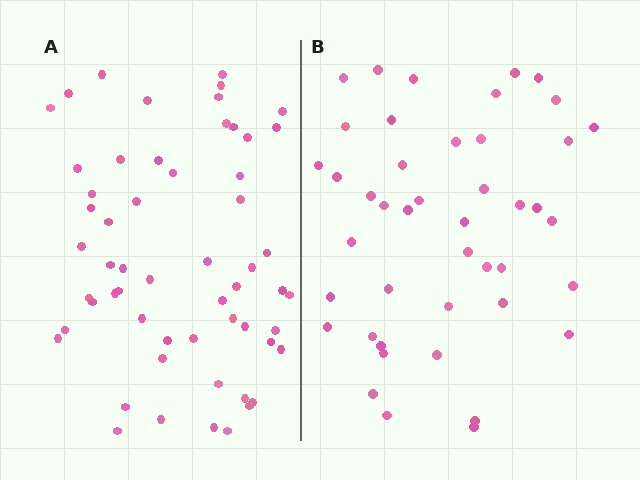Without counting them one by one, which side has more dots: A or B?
Region A (the left region) has more dots.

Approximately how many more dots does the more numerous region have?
Region A has approximately 15 more dots than region B.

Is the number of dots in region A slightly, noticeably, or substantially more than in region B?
Region A has noticeably more, but not dramatically so. The ratio is roughly 1.3 to 1.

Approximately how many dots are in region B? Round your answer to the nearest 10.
About 40 dots. (The exact count is 44, which rounds to 40.)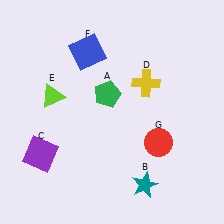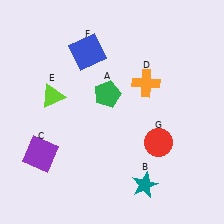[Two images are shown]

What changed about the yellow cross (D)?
In Image 1, D is yellow. In Image 2, it changed to orange.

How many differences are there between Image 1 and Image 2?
There is 1 difference between the two images.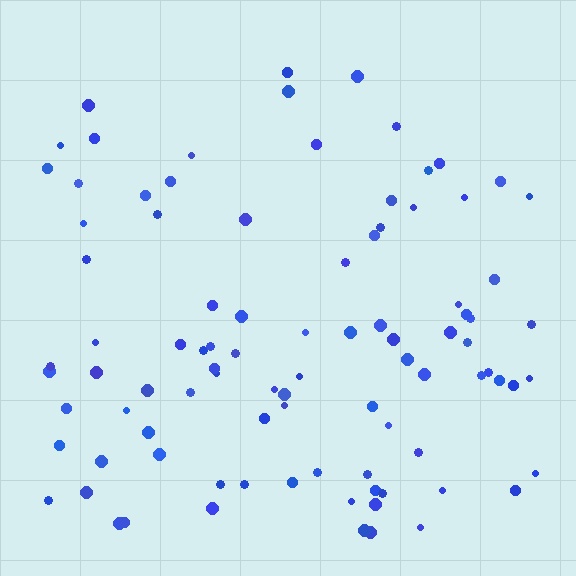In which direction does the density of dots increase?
From top to bottom, with the bottom side densest.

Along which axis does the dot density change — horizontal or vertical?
Vertical.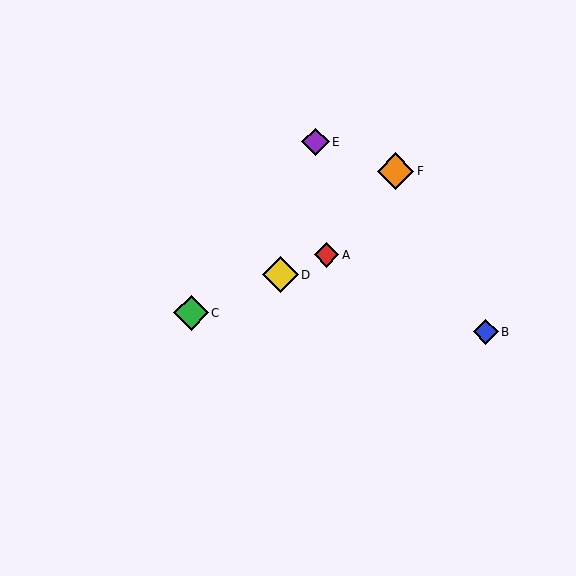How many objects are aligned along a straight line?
3 objects (A, C, D) are aligned along a straight line.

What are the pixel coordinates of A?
Object A is at (327, 255).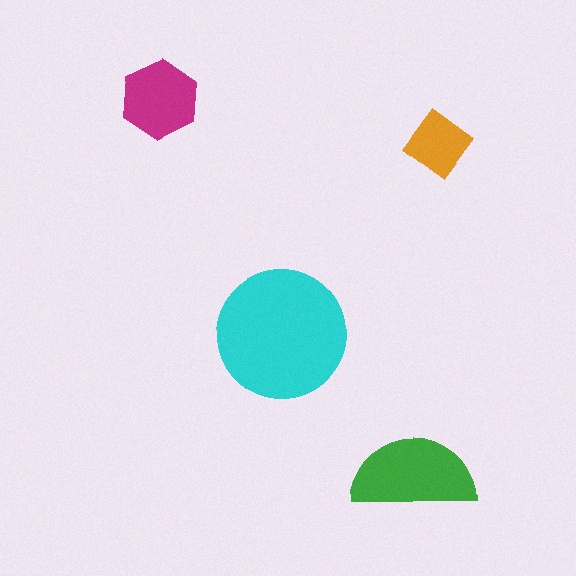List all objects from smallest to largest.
The orange diamond, the magenta hexagon, the green semicircle, the cyan circle.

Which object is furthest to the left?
The magenta hexagon is leftmost.